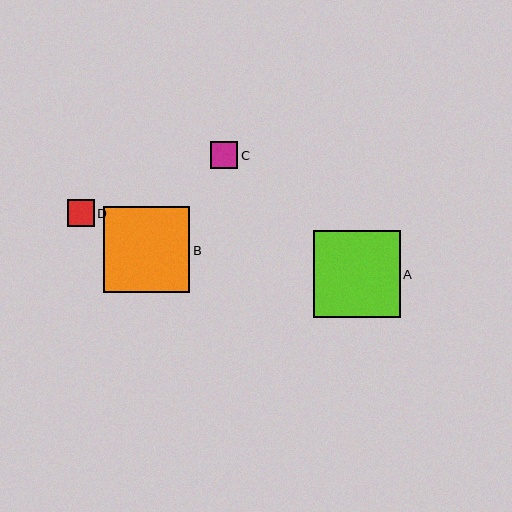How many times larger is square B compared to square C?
Square B is approximately 3.2 times the size of square C.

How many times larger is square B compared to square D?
Square B is approximately 3.2 times the size of square D.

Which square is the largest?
Square A is the largest with a size of approximately 87 pixels.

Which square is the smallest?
Square D is the smallest with a size of approximately 27 pixels.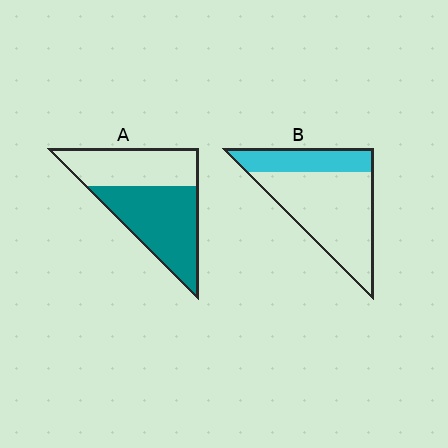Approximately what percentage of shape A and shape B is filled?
A is approximately 55% and B is approximately 30%.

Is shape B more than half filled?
No.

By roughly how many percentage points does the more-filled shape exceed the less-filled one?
By roughly 25 percentage points (A over B).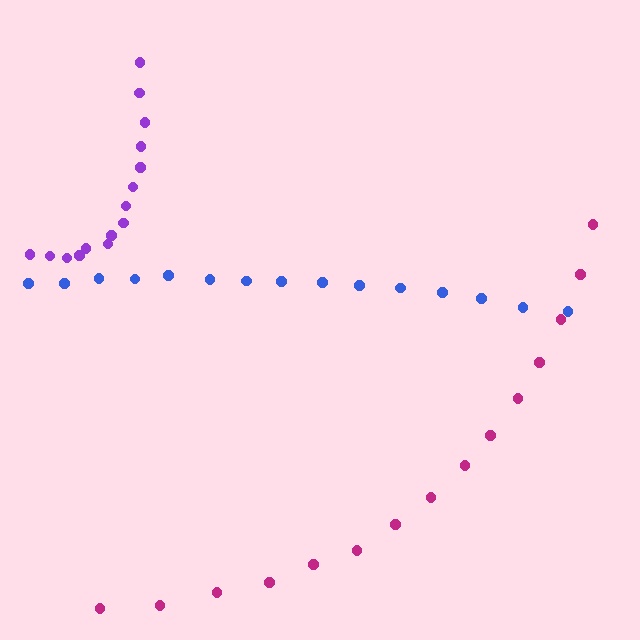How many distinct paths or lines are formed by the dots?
There are 3 distinct paths.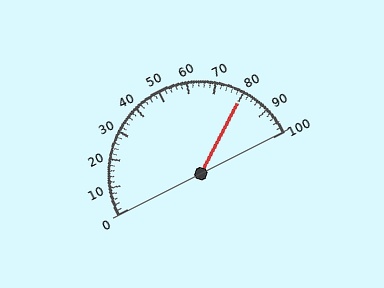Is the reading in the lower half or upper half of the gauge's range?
The reading is in the upper half of the range (0 to 100).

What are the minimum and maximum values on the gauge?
The gauge ranges from 0 to 100.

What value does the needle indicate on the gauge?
The needle indicates approximately 80.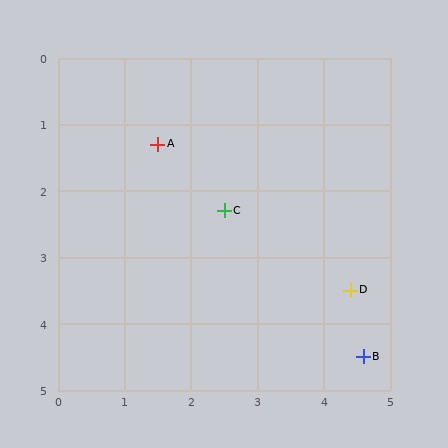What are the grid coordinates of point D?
Point D is at approximately (4.4, 3.5).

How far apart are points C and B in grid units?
Points C and B are about 3.0 grid units apart.